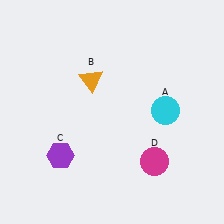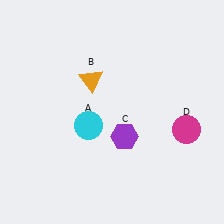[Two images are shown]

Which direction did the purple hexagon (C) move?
The purple hexagon (C) moved right.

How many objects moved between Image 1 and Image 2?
3 objects moved between the two images.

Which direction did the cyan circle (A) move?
The cyan circle (A) moved left.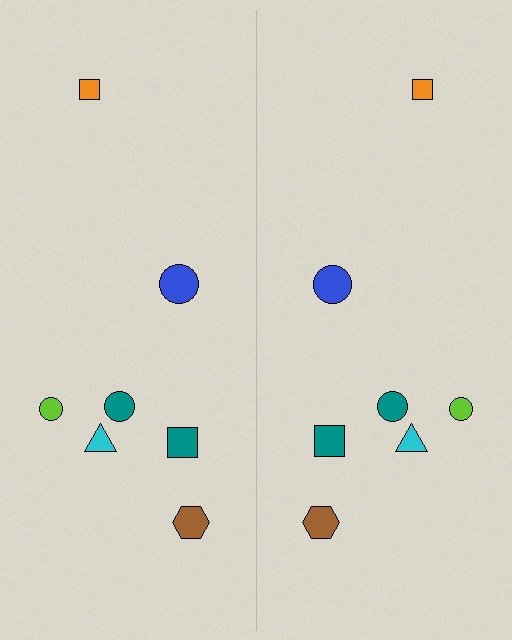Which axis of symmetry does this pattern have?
The pattern has a vertical axis of symmetry running through the center of the image.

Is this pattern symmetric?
Yes, this pattern has bilateral (reflection) symmetry.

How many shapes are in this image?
There are 14 shapes in this image.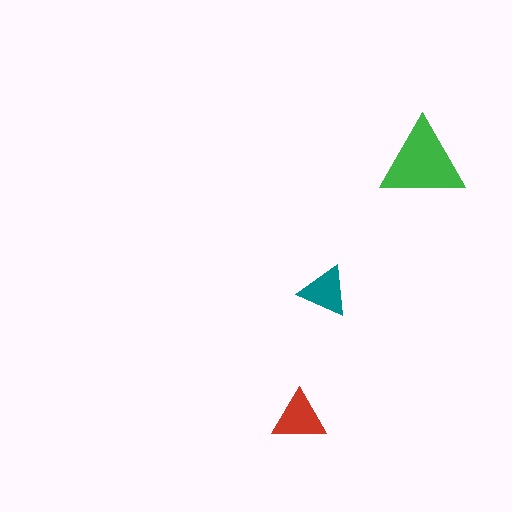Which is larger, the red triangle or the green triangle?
The green one.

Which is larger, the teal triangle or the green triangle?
The green one.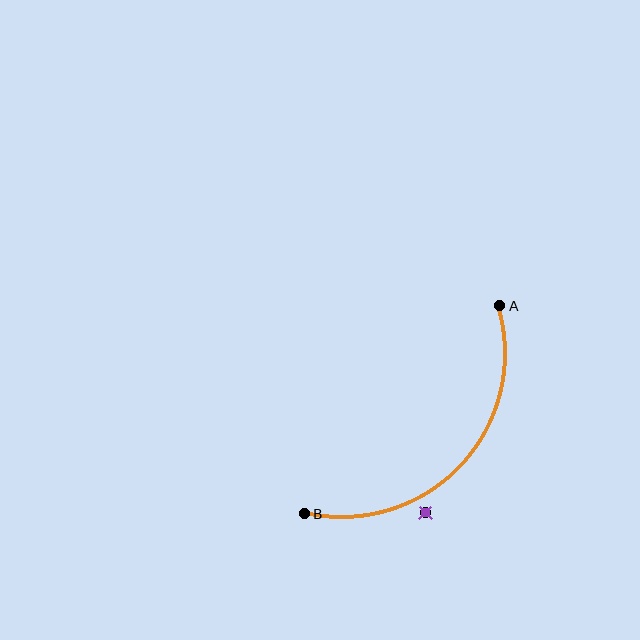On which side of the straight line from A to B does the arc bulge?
The arc bulges below and to the right of the straight line connecting A and B.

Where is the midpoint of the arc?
The arc midpoint is the point on the curve farthest from the straight line joining A and B. It sits below and to the right of that line.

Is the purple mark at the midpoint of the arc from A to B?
No — the purple mark does not lie on the arc at all. It sits slightly outside the curve.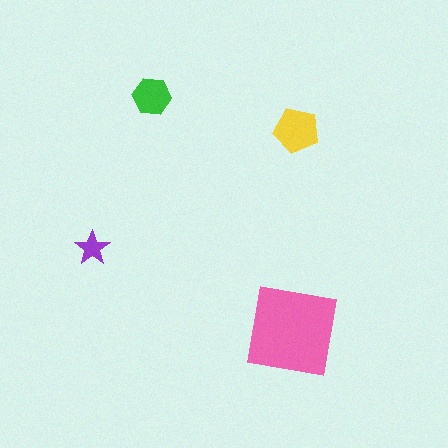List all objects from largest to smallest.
The pink square, the yellow pentagon, the green hexagon, the purple star.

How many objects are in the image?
There are 4 objects in the image.